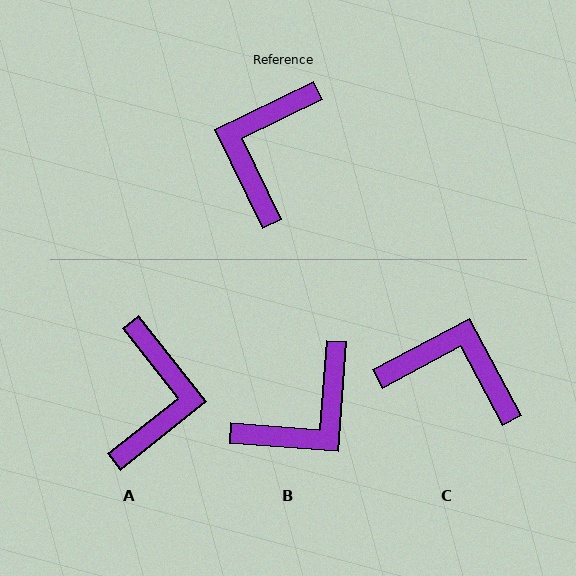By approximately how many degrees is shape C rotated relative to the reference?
Approximately 88 degrees clockwise.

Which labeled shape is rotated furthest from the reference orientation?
A, about 168 degrees away.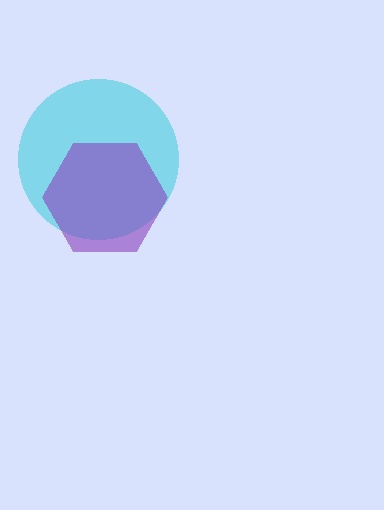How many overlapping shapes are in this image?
There are 2 overlapping shapes in the image.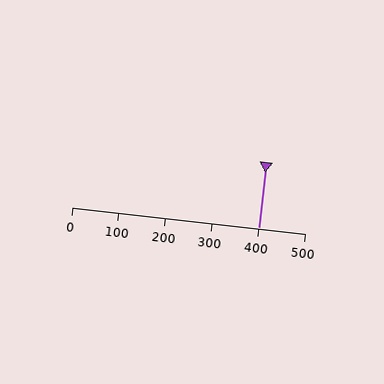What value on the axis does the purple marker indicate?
The marker indicates approximately 400.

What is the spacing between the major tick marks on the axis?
The major ticks are spaced 100 apart.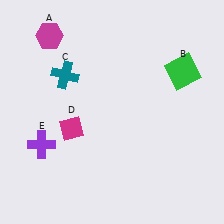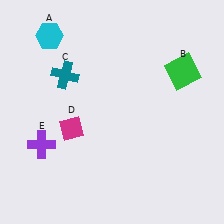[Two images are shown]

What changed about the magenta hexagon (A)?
In Image 1, A is magenta. In Image 2, it changed to cyan.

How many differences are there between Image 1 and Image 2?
There is 1 difference between the two images.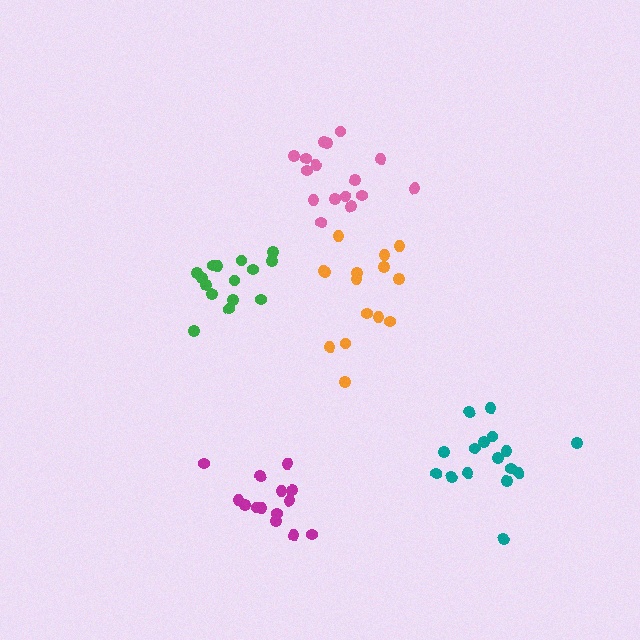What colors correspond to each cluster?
The clusters are colored: pink, orange, magenta, teal, green.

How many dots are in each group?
Group 1: 16 dots, Group 2: 15 dots, Group 3: 14 dots, Group 4: 16 dots, Group 5: 15 dots (76 total).